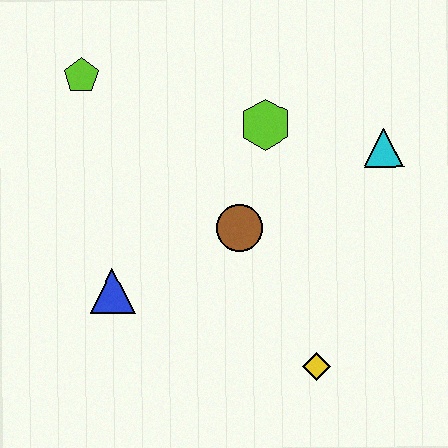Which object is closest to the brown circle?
The lime hexagon is closest to the brown circle.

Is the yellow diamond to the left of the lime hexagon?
No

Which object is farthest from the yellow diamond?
The lime pentagon is farthest from the yellow diamond.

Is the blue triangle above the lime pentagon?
No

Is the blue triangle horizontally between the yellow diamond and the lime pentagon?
Yes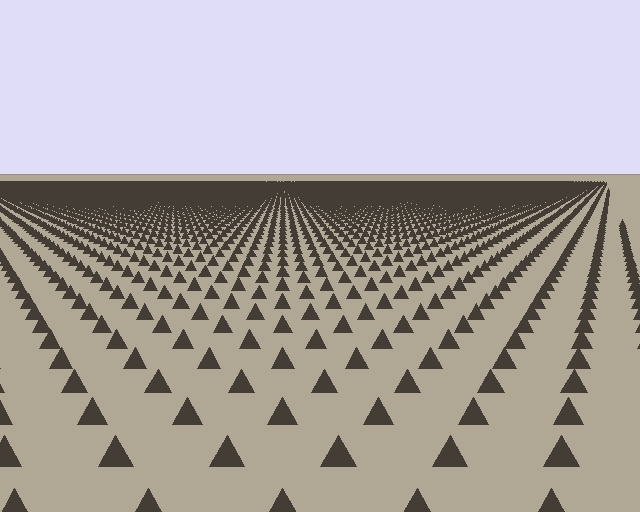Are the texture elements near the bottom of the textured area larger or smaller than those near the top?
Larger. Near the bottom, elements are closer to the viewer and appear at a bigger on-screen size.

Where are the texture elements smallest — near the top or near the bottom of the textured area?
Near the top.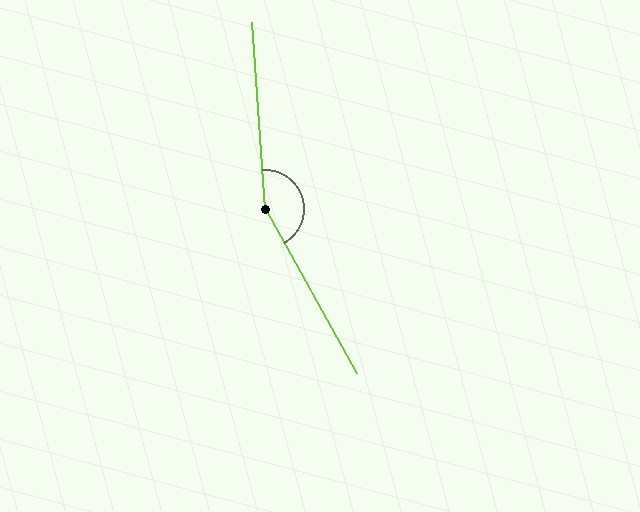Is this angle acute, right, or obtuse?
It is obtuse.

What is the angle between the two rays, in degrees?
Approximately 155 degrees.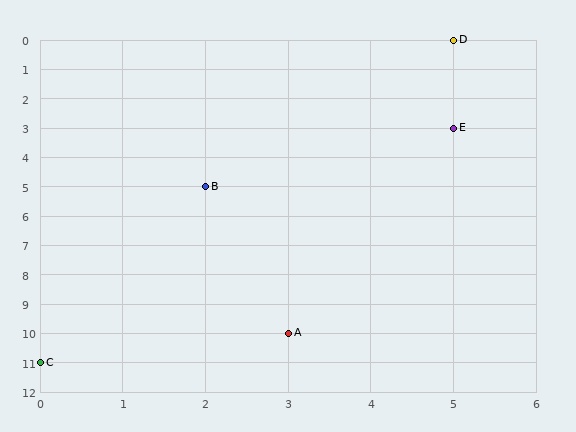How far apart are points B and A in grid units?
Points B and A are 1 column and 5 rows apart (about 5.1 grid units diagonally).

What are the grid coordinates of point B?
Point B is at grid coordinates (2, 5).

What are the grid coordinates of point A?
Point A is at grid coordinates (3, 10).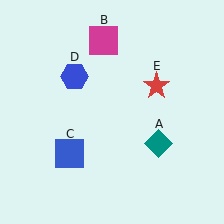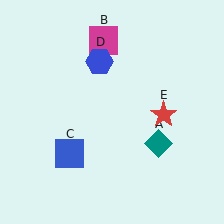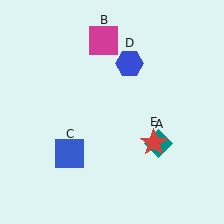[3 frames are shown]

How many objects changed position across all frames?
2 objects changed position: blue hexagon (object D), red star (object E).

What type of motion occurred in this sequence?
The blue hexagon (object D), red star (object E) rotated clockwise around the center of the scene.